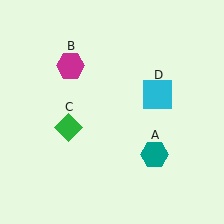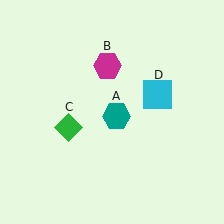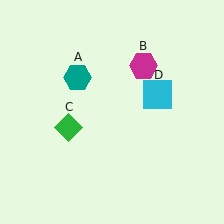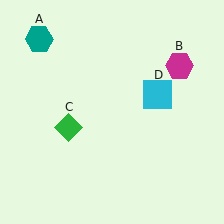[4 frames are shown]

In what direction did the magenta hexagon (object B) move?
The magenta hexagon (object B) moved right.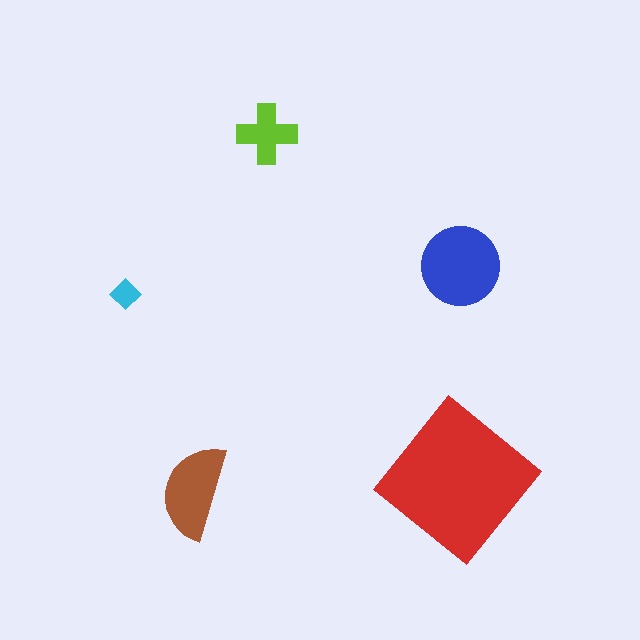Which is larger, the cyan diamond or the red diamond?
The red diamond.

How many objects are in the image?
There are 5 objects in the image.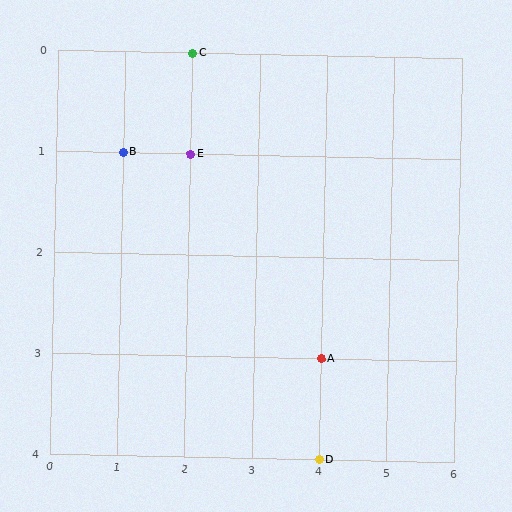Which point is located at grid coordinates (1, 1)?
Point B is at (1, 1).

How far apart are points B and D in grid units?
Points B and D are 3 columns and 3 rows apart (about 4.2 grid units diagonally).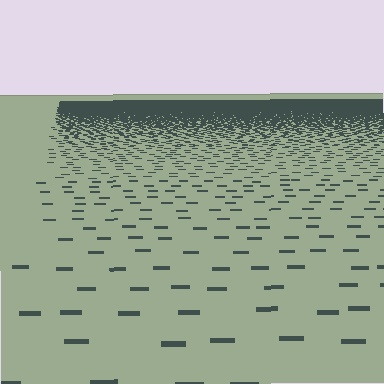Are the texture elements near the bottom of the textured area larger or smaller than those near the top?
Larger. Near the bottom, elements are closer to the viewer and appear at a bigger on-screen size.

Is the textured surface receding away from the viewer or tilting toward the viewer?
The surface is receding away from the viewer. Texture elements get smaller and denser toward the top.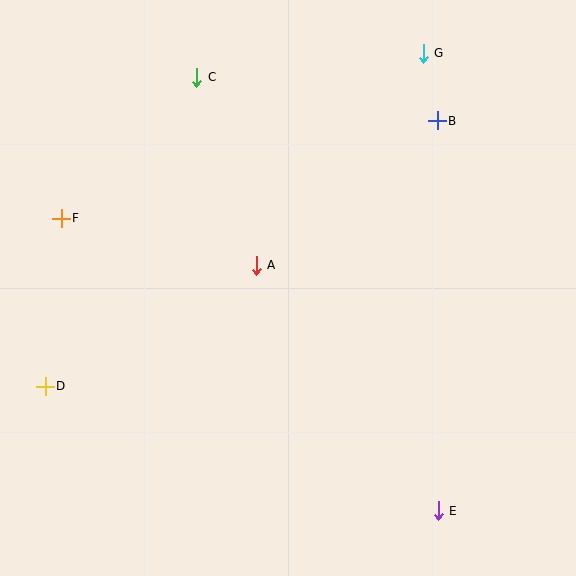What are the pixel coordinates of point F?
Point F is at (61, 218).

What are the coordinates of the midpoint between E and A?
The midpoint between E and A is at (347, 388).